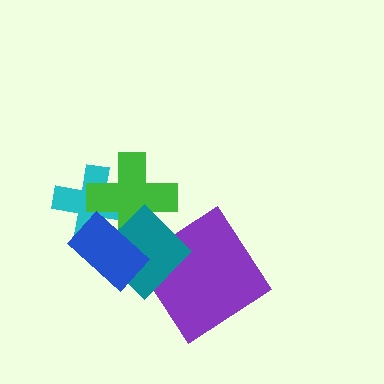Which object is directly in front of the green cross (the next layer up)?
The teal diamond is directly in front of the green cross.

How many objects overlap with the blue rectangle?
3 objects overlap with the blue rectangle.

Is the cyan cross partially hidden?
Yes, it is partially covered by another shape.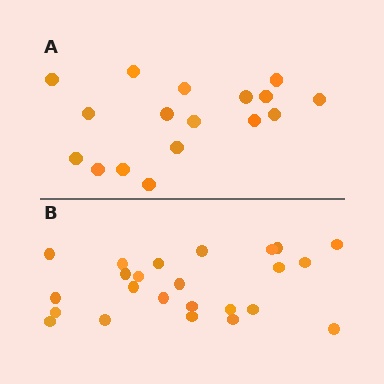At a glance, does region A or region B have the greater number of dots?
Region B (the bottom region) has more dots.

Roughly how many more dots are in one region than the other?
Region B has roughly 8 or so more dots than region A.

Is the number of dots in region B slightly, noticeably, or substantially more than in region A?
Region B has noticeably more, but not dramatically so. The ratio is roughly 1.4 to 1.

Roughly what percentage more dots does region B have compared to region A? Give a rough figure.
About 40% more.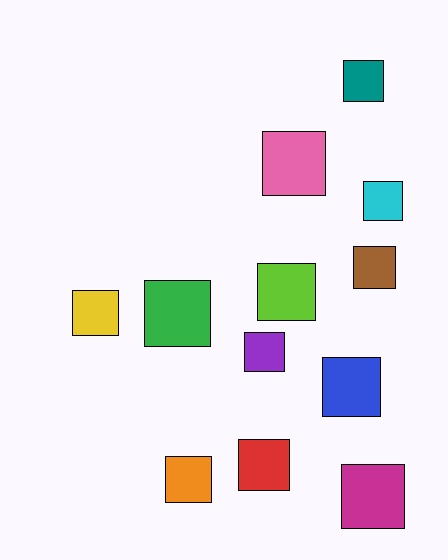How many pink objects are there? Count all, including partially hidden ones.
There is 1 pink object.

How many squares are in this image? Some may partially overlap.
There are 12 squares.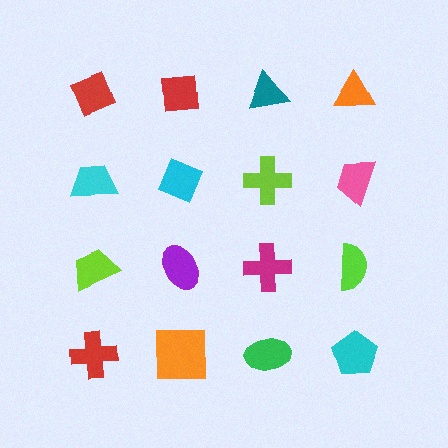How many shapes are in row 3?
4 shapes.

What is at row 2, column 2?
A cyan diamond.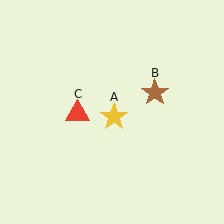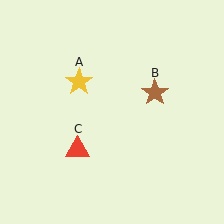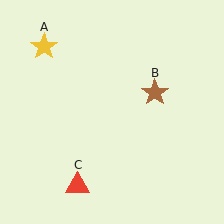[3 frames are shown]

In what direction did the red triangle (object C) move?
The red triangle (object C) moved down.